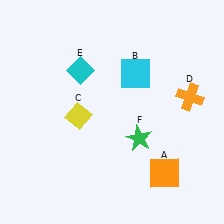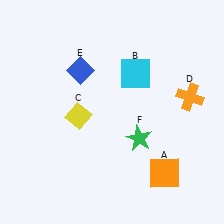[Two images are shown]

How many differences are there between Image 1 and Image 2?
There is 1 difference between the two images.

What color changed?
The diamond (E) changed from cyan in Image 1 to blue in Image 2.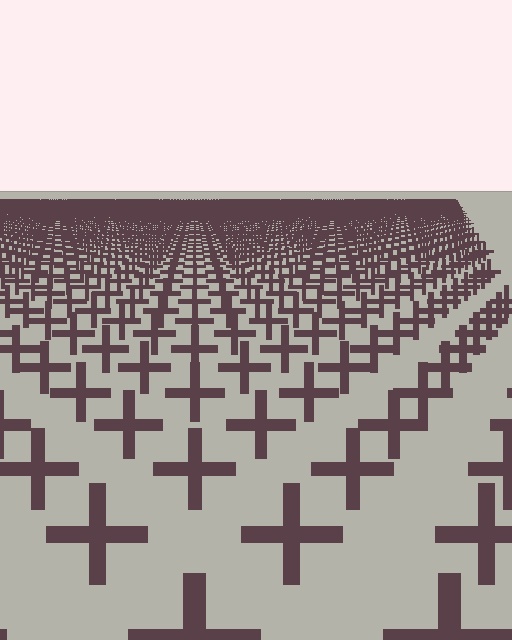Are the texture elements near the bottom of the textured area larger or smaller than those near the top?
Larger. Near the bottom, elements are closer to the viewer and appear at a bigger on-screen size.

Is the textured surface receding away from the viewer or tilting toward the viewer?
The surface is receding away from the viewer. Texture elements get smaller and denser toward the top.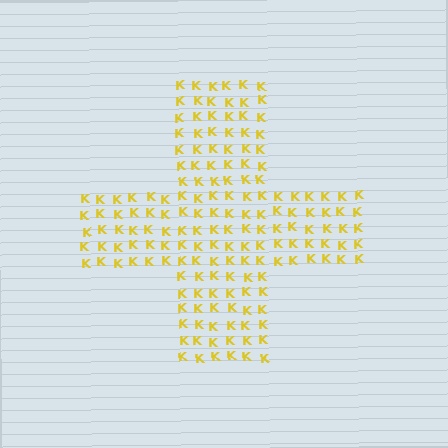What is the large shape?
The large shape is a cross.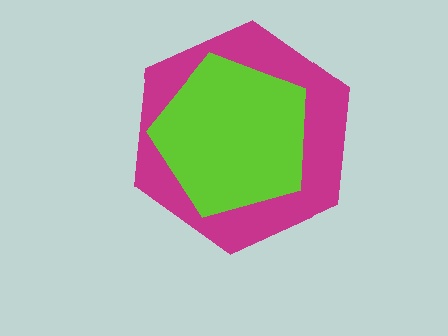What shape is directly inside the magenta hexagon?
The lime pentagon.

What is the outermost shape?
The magenta hexagon.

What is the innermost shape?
The lime pentagon.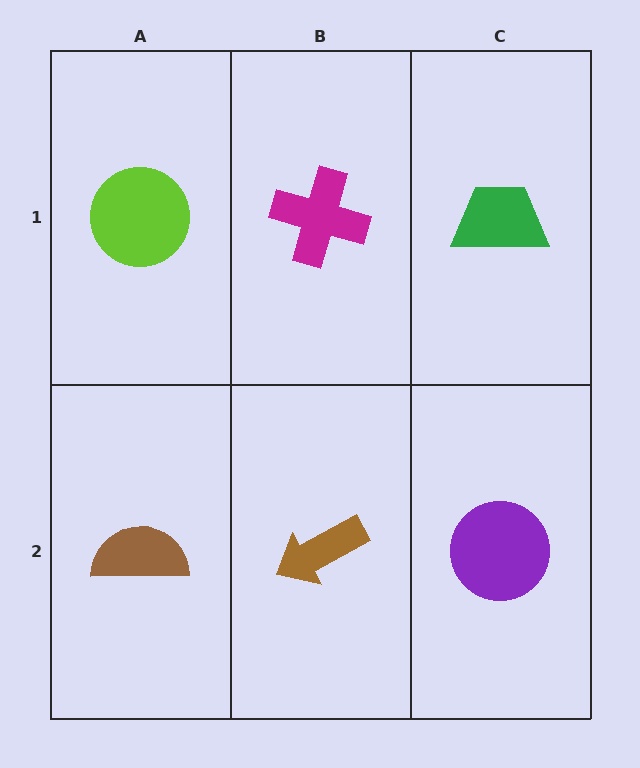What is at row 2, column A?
A brown semicircle.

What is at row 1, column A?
A lime circle.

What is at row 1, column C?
A green trapezoid.